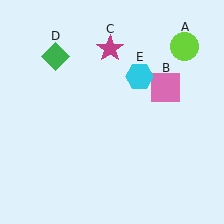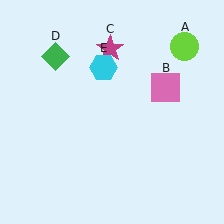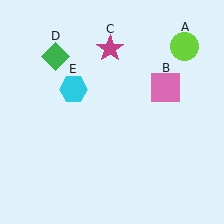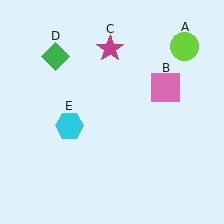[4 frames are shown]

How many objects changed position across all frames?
1 object changed position: cyan hexagon (object E).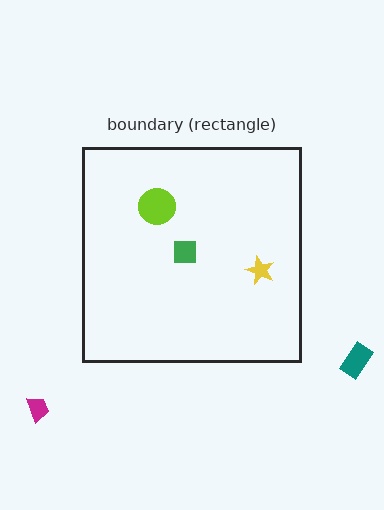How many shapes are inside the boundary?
3 inside, 2 outside.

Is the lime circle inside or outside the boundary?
Inside.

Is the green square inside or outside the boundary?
Inside.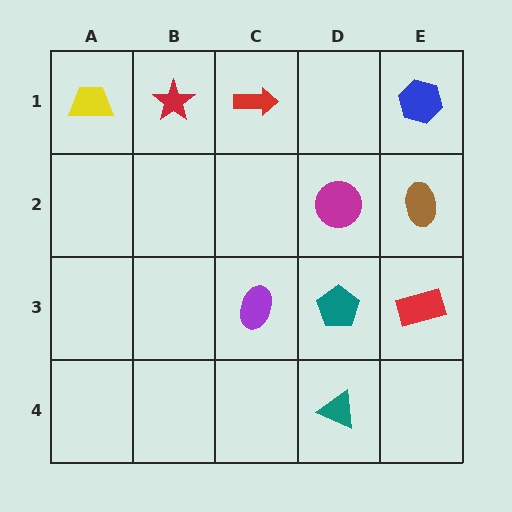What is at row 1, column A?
A yellow trapezoid.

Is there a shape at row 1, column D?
No, that cell is empty.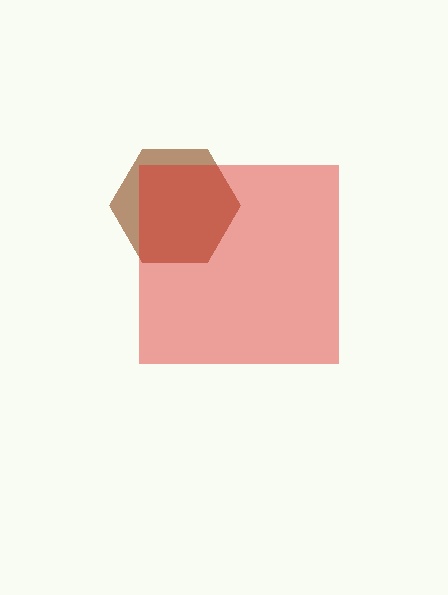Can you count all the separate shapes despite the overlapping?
Yes, there are 2 separate shapes.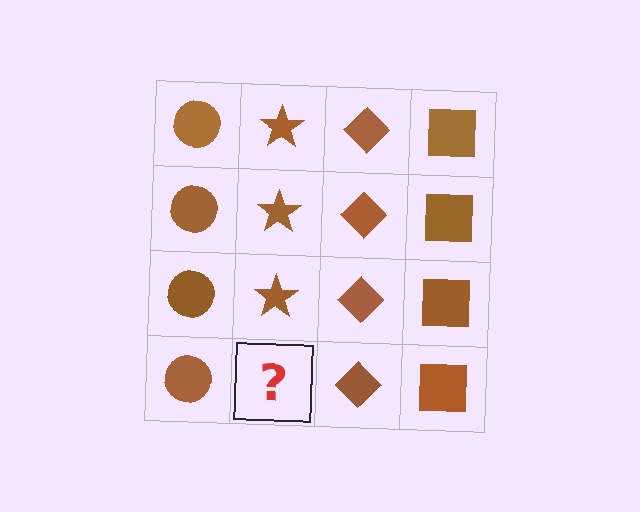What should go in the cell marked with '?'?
The missing cell should contain a brown star.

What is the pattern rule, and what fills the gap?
The rule is that each column has a consistent shape. The gap should be filled with a brown star.